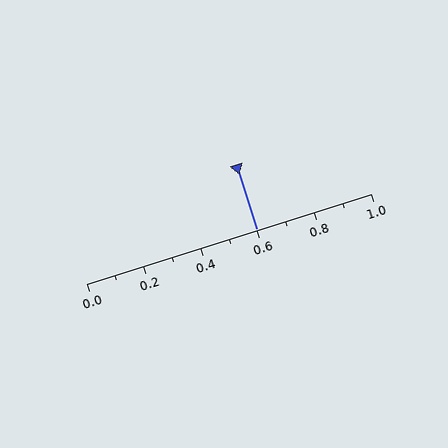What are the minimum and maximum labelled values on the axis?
The axis runs from 0.0 to 1.0.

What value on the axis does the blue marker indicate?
The marker indicates approximately 0.6.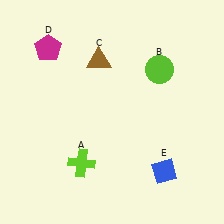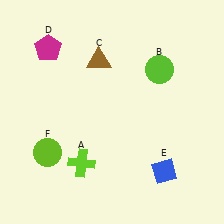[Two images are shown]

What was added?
A lime circle (F) was added in Image 2.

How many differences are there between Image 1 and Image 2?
There is 1 difference between the two images.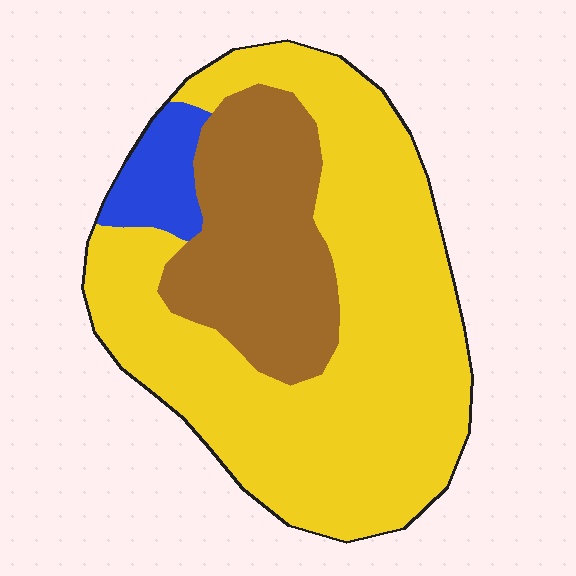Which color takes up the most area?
Yellow, at roughly 65%.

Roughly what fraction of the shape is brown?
Brown takes up between a quarter and a half of the shape.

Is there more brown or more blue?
Brown.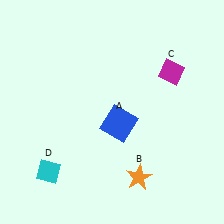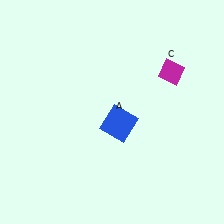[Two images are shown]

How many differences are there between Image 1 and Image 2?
There are 2 differences between the two images.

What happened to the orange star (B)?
The orange star (B) was removed in Image 2. It was in the bottom-right area of Image 1.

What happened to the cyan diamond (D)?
The cyan diamond (D) was removed in Image 2. It was in the bottom-left area of Image 1.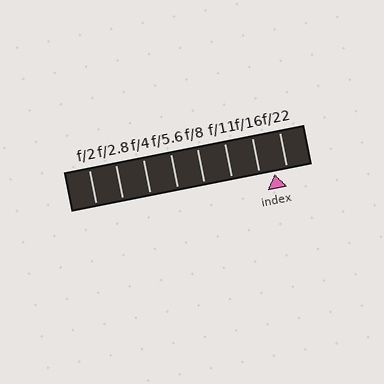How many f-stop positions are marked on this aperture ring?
There are 8 f-stop positions marked.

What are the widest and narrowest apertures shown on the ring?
The widest aperture shown is f/2 and the narrowest is f/22.